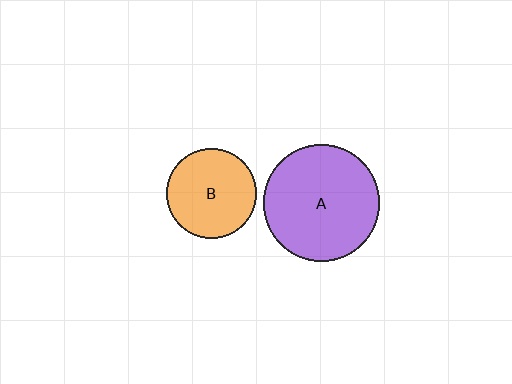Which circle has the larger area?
Circle A (purple).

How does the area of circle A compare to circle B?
Approximately 1.7 times.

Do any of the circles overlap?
No, none of the circles overlap.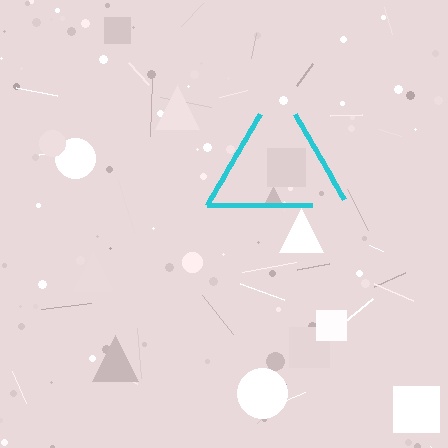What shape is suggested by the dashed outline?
The dashed outline suggests a triangle.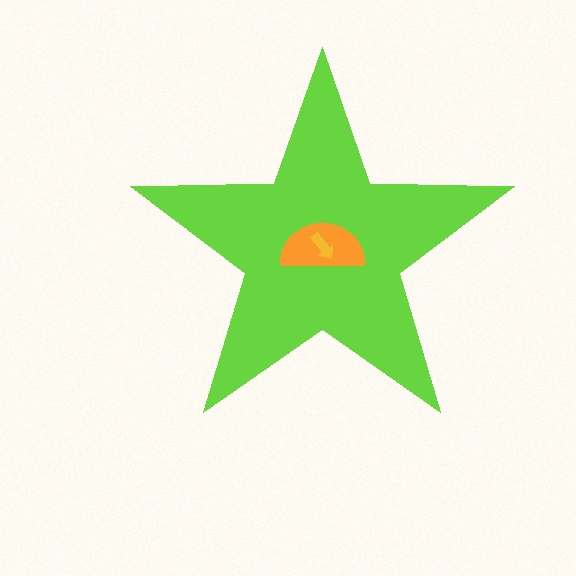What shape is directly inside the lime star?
The orange semicircle.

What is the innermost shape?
The yellow arrow.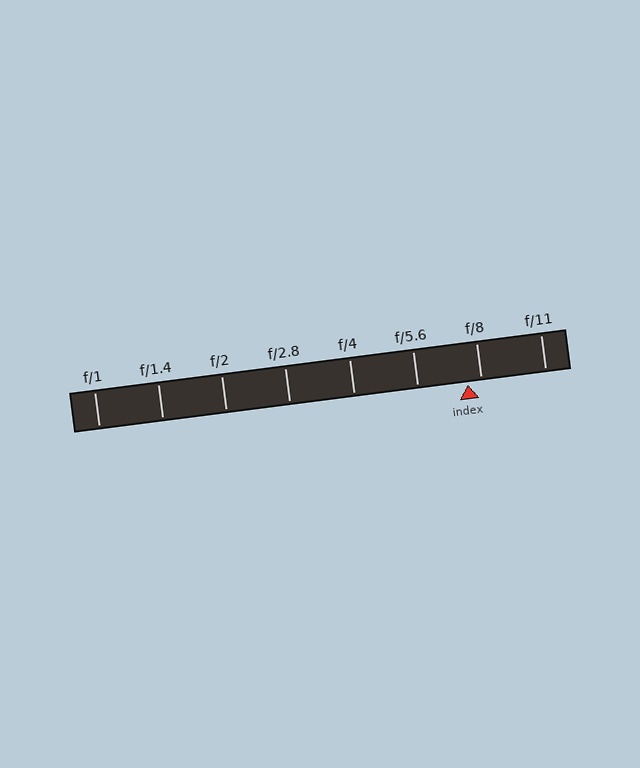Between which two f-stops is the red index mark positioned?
The index mark is between f/5.6 and f/8.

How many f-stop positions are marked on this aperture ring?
There are 8 f-stop positions marked.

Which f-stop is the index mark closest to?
The index mark is closest to f/8.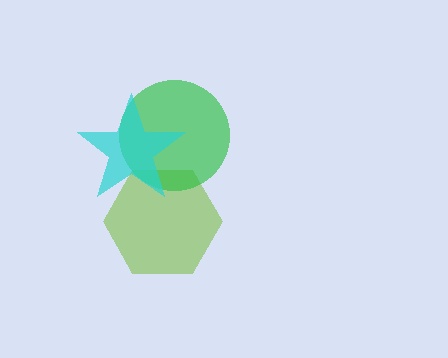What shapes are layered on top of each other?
The layered shapes are: a lime hexagon, a green circle, a cyan star.